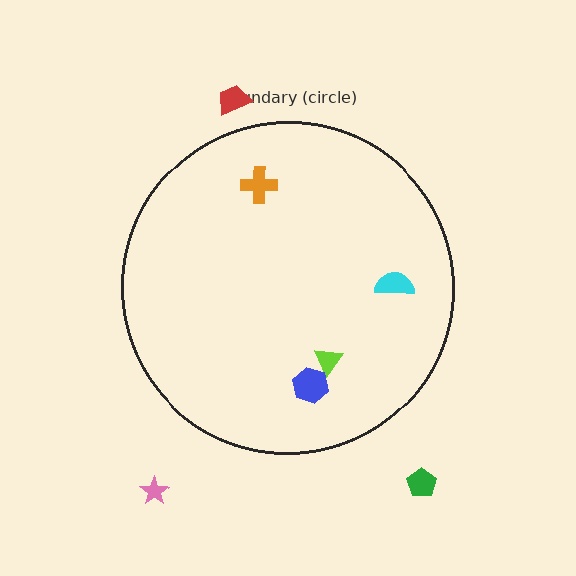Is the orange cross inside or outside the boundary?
Inside.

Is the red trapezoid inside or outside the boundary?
Outside.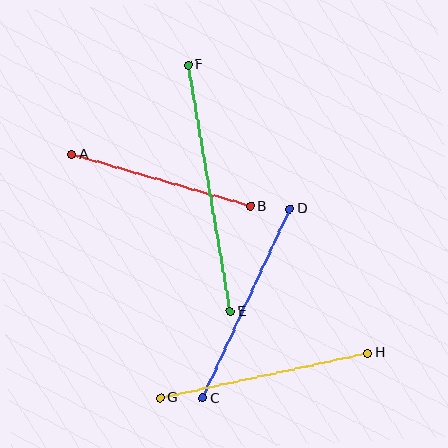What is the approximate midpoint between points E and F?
The midpoint is at approximately (209, 188) pixels.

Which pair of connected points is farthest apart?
Points E and F are farthest apart.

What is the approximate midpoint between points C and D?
The midpoint is at approximately (246, 304) pixels.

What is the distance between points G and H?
The distance is approximately 212 pixels.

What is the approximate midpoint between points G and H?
The midpoint is at approximately (264, 376) pixels.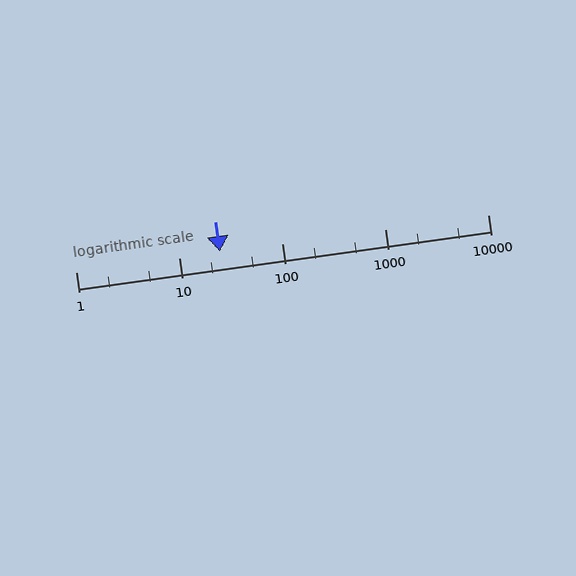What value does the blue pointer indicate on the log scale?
The pointer indicates approximately 25.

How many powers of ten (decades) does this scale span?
The scale spans 4 decades, from 1 to 10000.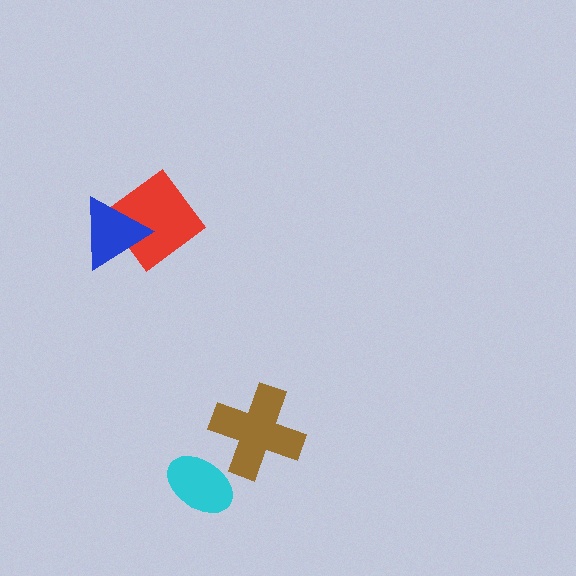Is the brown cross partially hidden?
No, no other shape covers it.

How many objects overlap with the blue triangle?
1 object overlaps with the blue triangle.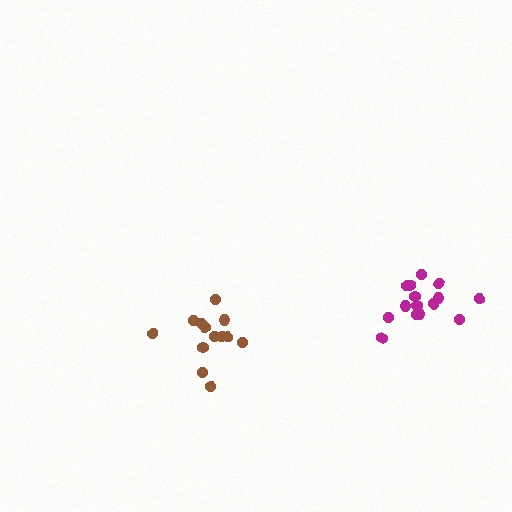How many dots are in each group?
Group 1: 13 dots, Group 2: 15 dots (28 total).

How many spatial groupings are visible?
There are 2 spatial groupings.